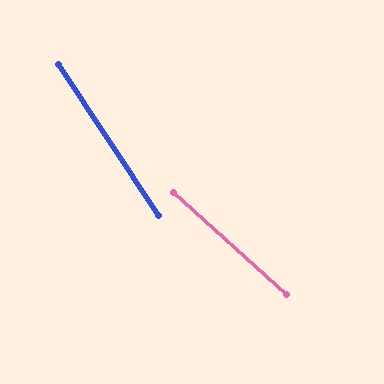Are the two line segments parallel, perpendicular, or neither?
Neither parallel nor perpendicular — they differ by about 14°.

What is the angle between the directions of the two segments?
Approximately 14 degrees.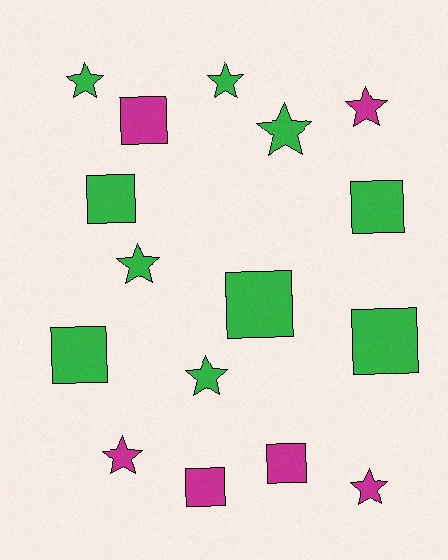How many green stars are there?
There are 5 green stars.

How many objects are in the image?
There are 16 objects.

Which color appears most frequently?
Green, with 10 objects.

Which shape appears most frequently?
Square, with 8 objects.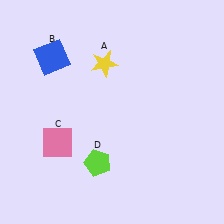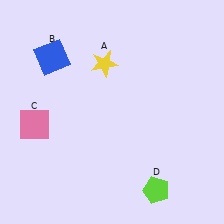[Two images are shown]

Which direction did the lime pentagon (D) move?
The lime pentagon (D) moved right.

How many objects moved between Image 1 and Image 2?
2 objects moved between the two images.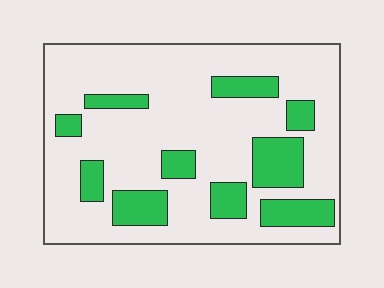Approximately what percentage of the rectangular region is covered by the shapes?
Approximately 25%.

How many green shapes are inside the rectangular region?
10.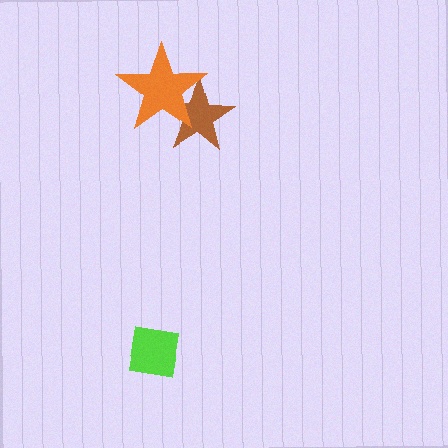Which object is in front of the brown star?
The orange star is in front of the brown star.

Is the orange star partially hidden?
No, no other shape covers it.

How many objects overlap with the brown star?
1 object overlaps with the brown star.